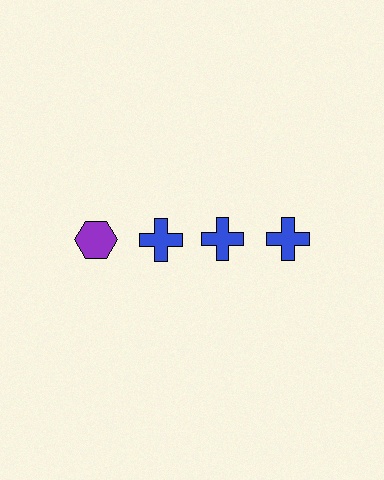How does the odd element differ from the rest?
It differs in both color (purple instead of blue) and shape (hexagon instead of cross).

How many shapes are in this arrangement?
There are 4 shapes arranged in a grid pattern.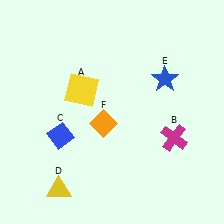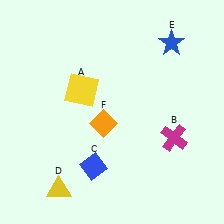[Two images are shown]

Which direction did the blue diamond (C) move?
The blue diamond (C) moved right.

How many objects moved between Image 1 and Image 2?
2 objects moved between the two images.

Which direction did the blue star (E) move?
The blue star (E) moved up.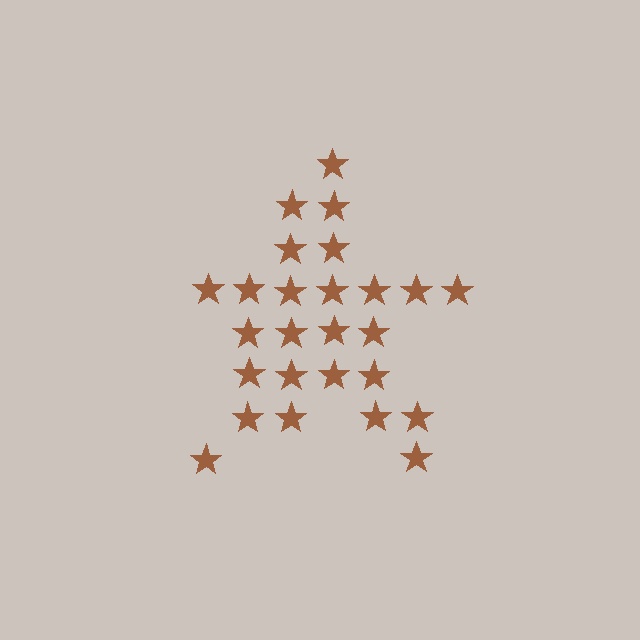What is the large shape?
The large shape is a star.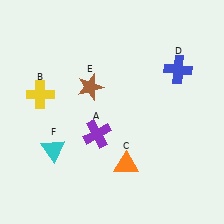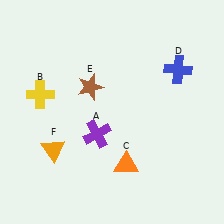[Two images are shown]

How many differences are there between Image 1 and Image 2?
There is 1 difference between the two images.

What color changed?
The triangle (F) changed from cyan in Image 1 to orange in Image 2.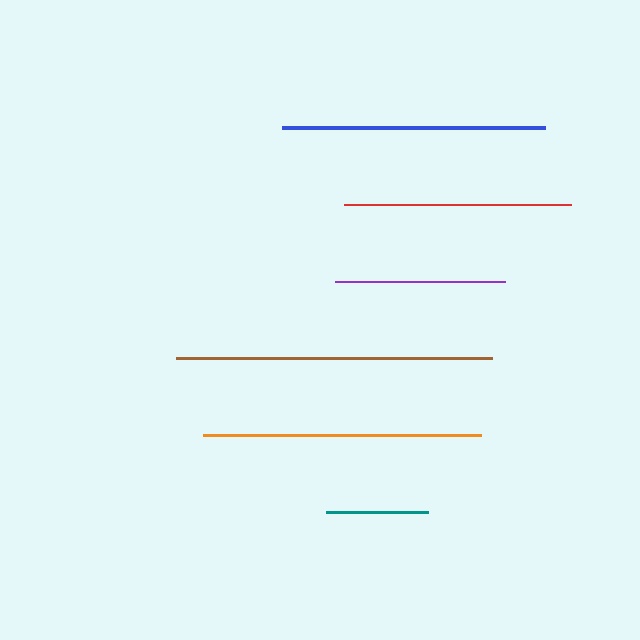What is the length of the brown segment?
The brown segment is approximately 315 pixels long.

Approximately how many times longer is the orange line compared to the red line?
The orange line is approximately 1.2 times the length of the red line.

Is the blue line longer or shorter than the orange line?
The orange line is longer than the blue line.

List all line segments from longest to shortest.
From longest to shortest: brown, orange, blue, red, purple, teal.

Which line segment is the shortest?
The teal line is the shortest at approximately 102 pixels.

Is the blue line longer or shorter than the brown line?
The brown line is longer than the blue line.